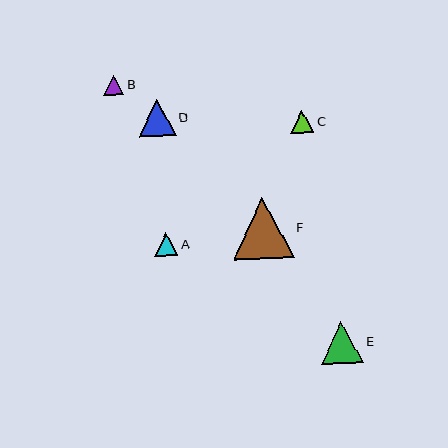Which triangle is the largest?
Triangle F is the largest with a size of approximately 61 pixels.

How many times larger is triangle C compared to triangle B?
Triangle C is approximately 1.1 times the size of triangle B.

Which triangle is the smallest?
Triangle B is the smallest with a size of approximately 20 pixels.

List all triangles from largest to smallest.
From largest to smallest: F, E, D, A, C, B.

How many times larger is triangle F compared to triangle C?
Triangle F is approximately 2.7 times the size of triangle C.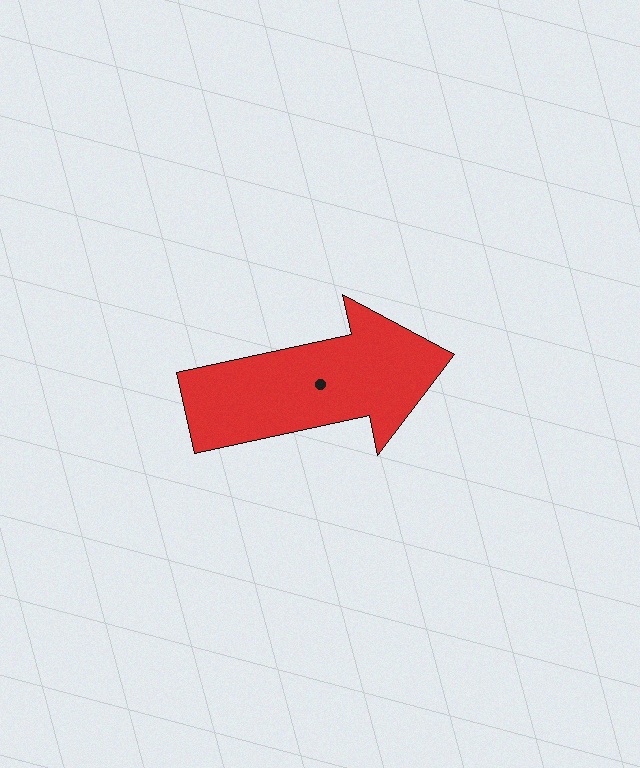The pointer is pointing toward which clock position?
Roughly 3 o'clock.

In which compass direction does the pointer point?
East.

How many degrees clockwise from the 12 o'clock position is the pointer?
Approximately 78 degrees.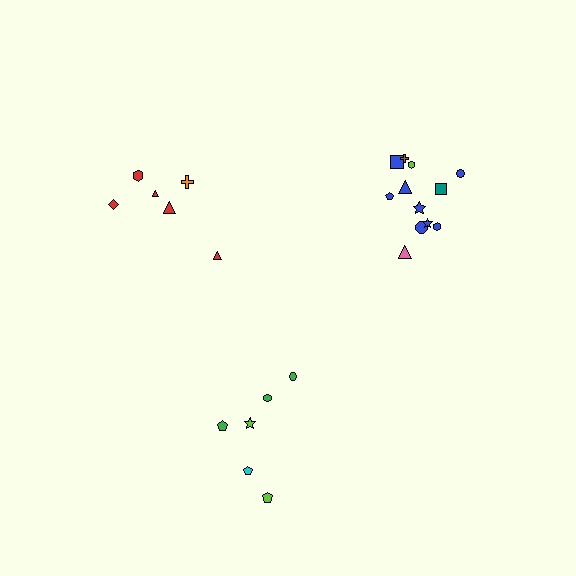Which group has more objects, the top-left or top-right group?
The top-right group.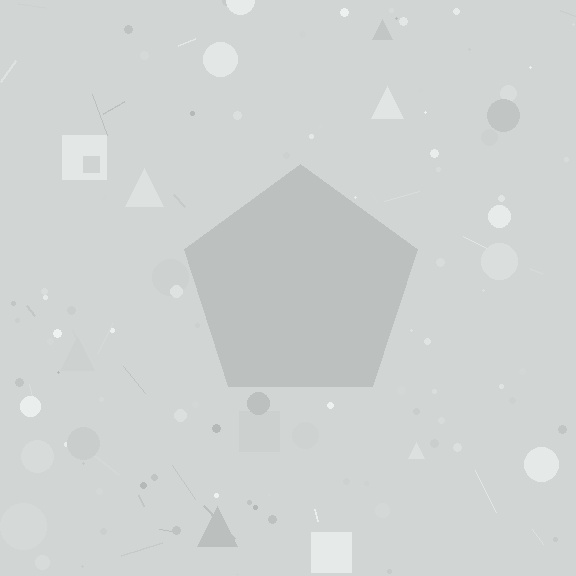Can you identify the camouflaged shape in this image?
The camouflaged shape is a pentagon.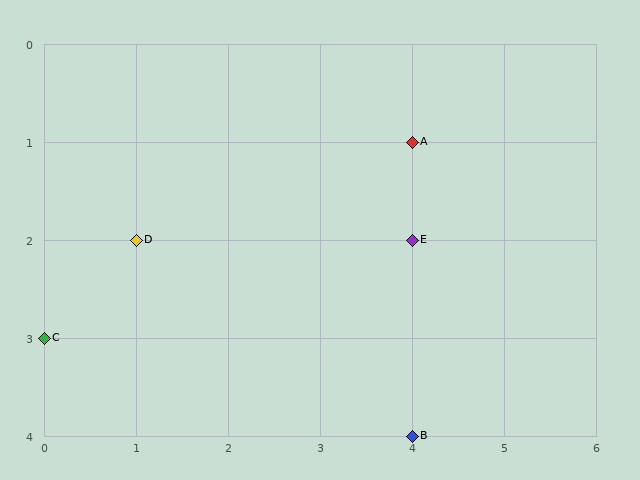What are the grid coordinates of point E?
Point E is at grid coordinates (4, 2).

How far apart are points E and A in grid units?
Points E and A are 1 row apart.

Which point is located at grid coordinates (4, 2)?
Point E is at (4, 2).